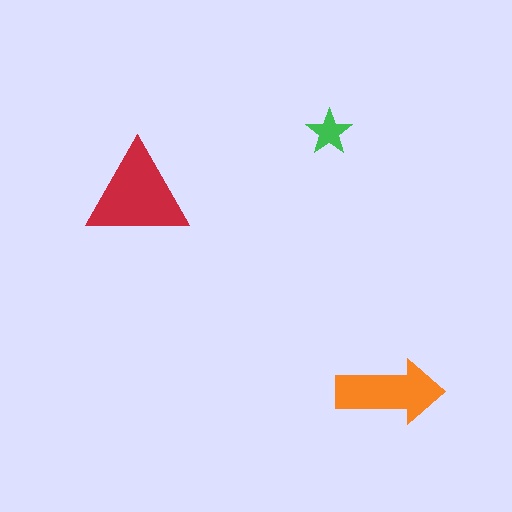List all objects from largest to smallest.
The red triangle, the orange arrow, the green star.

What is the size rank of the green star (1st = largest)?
3rd.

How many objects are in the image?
There are 3 objects in the image.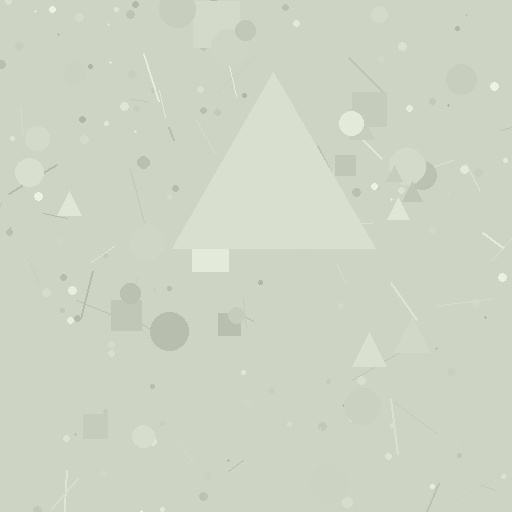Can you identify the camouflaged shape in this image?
The camouflaged shape is a triangle.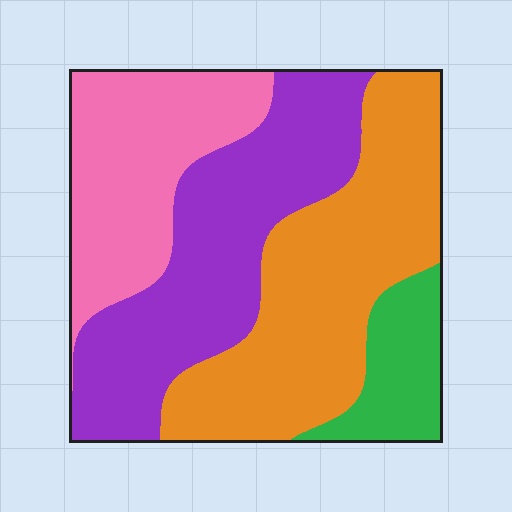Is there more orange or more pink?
Orange.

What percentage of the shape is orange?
Orange covers 35% of the shape.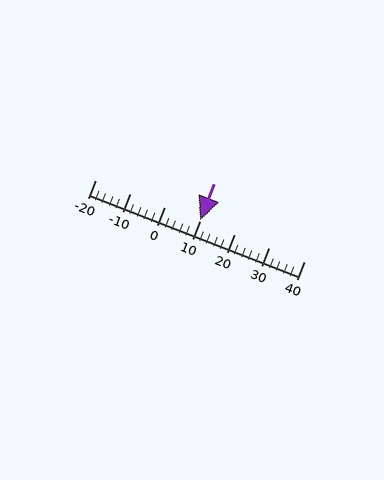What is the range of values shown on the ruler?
The ruler shows values from -20 to 40.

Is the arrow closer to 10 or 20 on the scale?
The arrow is closer to 10.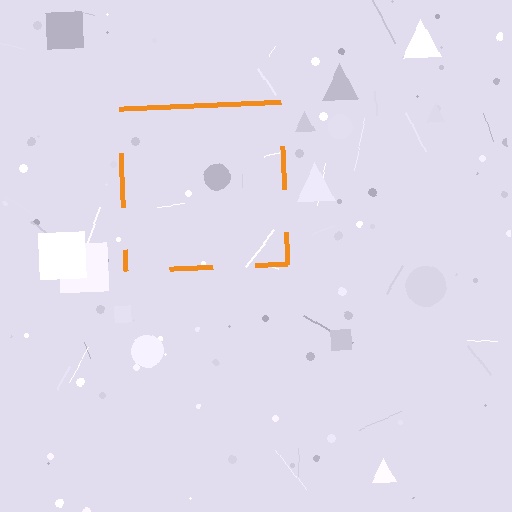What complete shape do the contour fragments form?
The contour fragments form a square.